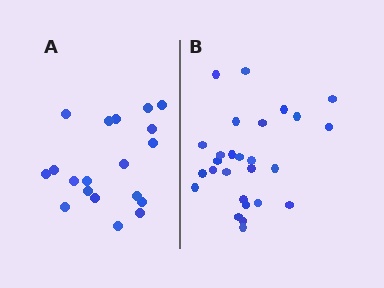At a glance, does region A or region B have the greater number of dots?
Region B (the right region) has more dots.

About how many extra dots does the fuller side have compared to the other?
Region B has roughly 8 or so more dots than region A.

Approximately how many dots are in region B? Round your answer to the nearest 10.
About 30 dots. (The exact count is 27, which rounds to 30.)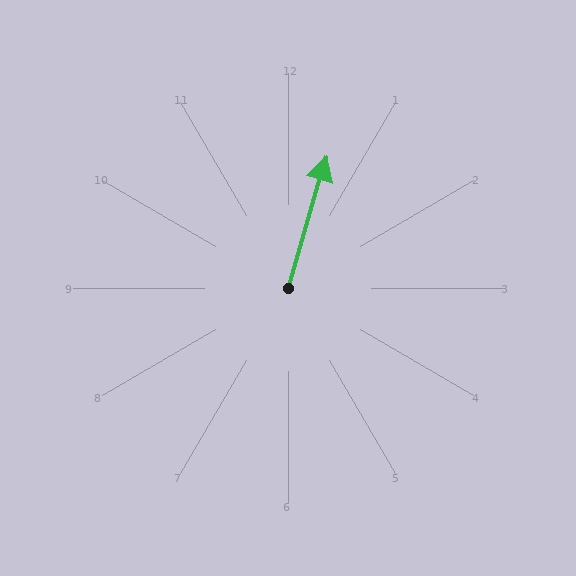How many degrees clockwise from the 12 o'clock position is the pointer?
Approximately 16 degrees.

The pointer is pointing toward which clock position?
Roughly 1 o'clock.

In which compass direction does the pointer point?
North.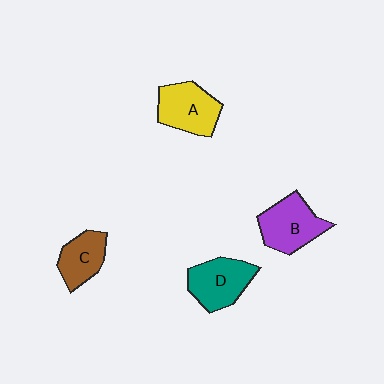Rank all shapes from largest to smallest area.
From largest to smallest: B (purple), A (yellow), D (teal), C (brown).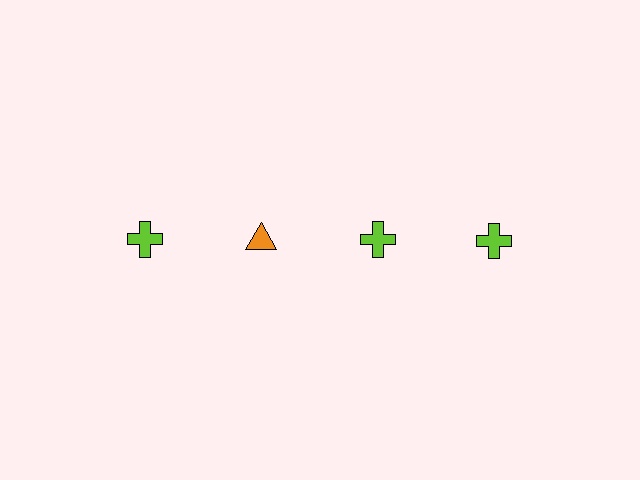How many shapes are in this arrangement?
There are 4 shapes arranged in a grid pattern.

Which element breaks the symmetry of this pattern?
The orange triangle in the top row, second from left column breaks the symmetry. All other shapes are lime crosses.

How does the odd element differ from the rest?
It differs in both color (orange instead of lime) and shape (triangle instead of cross).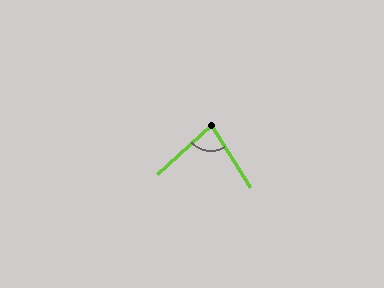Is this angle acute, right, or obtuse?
It is acute.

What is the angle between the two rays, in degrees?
Approximately 80 degrees.